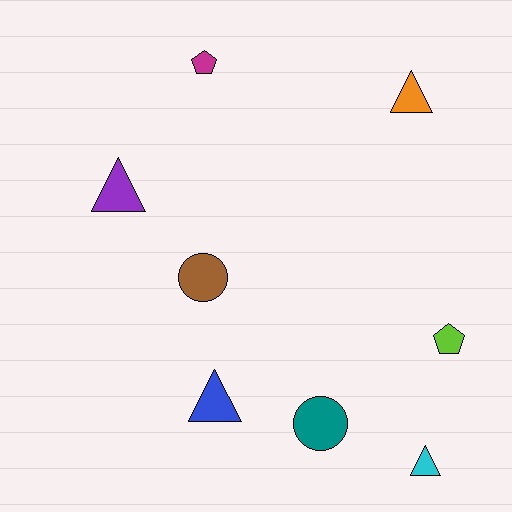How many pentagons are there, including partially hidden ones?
There are 2 pentagons.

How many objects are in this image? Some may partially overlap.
There are 8 objects.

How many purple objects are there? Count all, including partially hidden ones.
There is 1 purple object.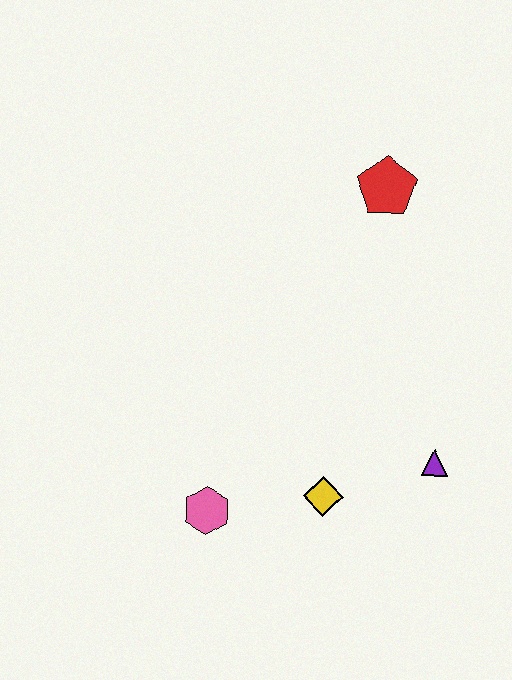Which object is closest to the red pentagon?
The purple triangle is closest to the red pentagon.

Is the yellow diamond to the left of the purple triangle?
Yes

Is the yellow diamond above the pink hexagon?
Yes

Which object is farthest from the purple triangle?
The red pentagon is farthest from the purple triangle.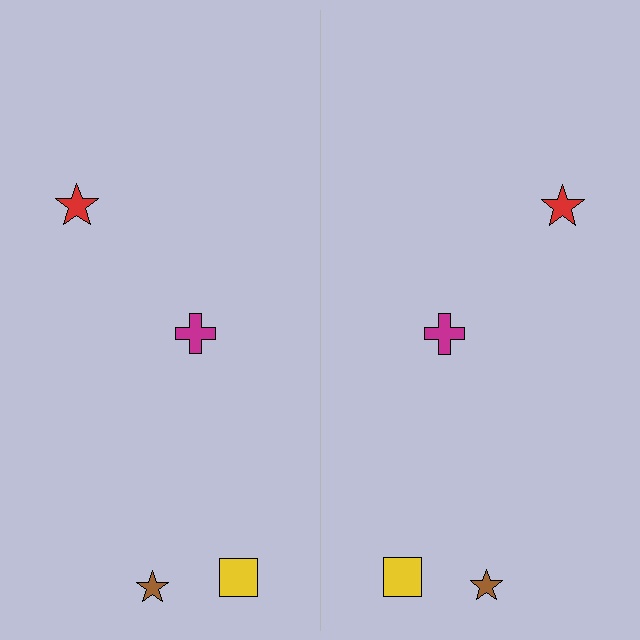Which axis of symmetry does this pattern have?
The pattern has a vertical axis of symmetry running through the center of the image.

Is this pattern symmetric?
Yes, this pattern has bilateral (reflection) symmetry.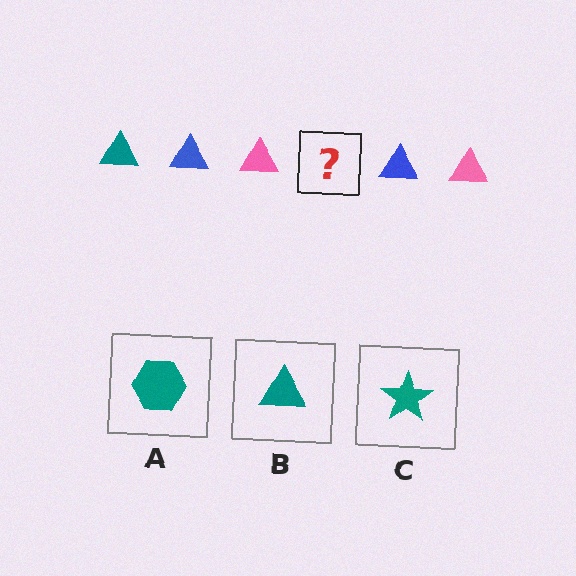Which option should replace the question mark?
Option B.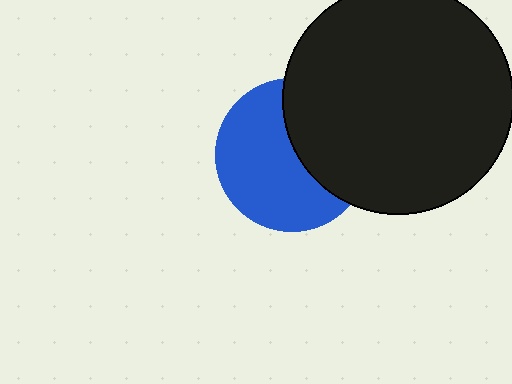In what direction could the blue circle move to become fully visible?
The blue circle could move left. That would shift it out from behind the black circle entirely.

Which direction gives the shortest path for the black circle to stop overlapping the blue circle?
Moving right gives the shortest separation.